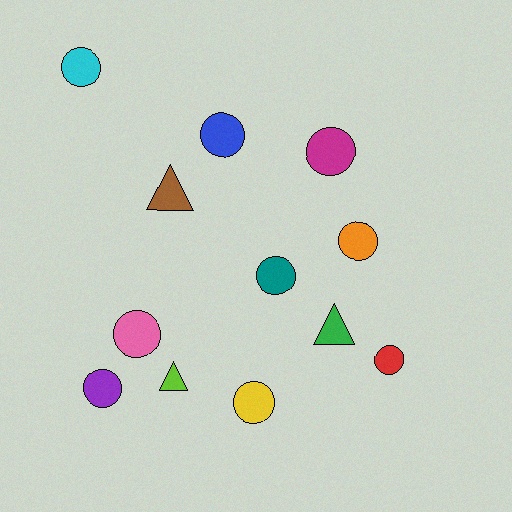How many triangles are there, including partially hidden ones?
There are 3 triangles.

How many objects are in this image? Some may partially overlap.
There are 12 objects.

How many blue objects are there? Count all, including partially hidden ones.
There is 1 blue object.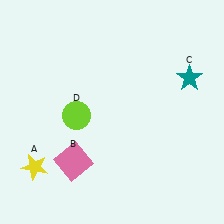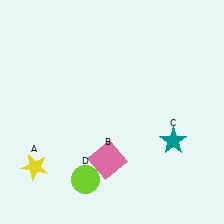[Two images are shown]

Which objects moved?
The objects that moved are: the pink square (B), the teal star (C), the lime circle (D).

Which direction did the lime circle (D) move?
The lime circle (D) moved down.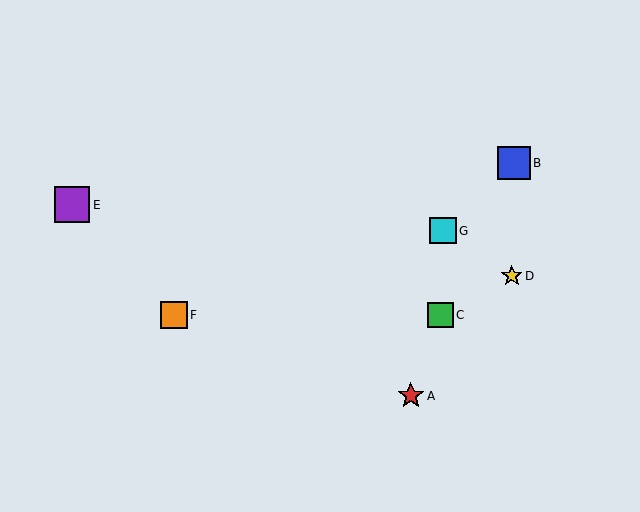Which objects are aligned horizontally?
Objects C, F are aligned horizontally.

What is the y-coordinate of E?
Object E is at y≈205.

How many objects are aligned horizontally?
2 objects (C, F) are aligned horizontally.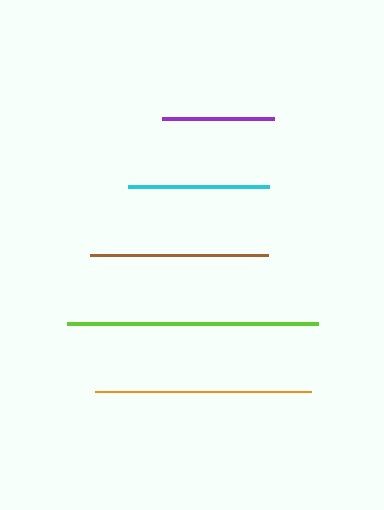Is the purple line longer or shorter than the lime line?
The lime line is longer than the purple line.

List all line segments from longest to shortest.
From longest to shortest: lime, orange, brown, cyan, purple.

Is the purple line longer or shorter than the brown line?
The brown line is longer than the purple line.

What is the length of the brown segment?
The brown segment is approximately 178 pixels long.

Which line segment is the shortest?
The purple line is the shortest at approximately 112 pixels.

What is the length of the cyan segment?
The cyan segment is approximately 142 pixels long.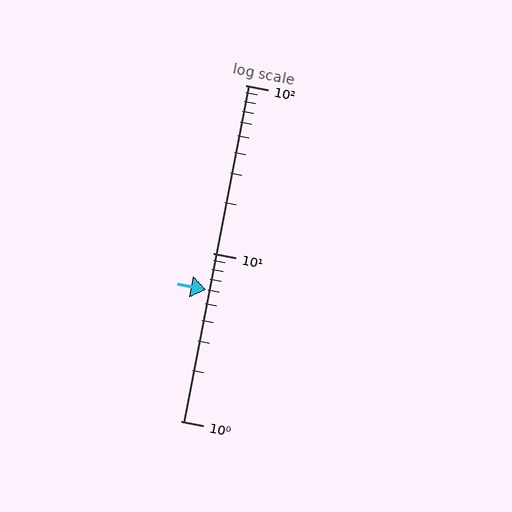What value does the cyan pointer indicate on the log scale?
The pointer indicates approximately 6.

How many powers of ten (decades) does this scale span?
The scale spans 2 decades, from 1 to 100.